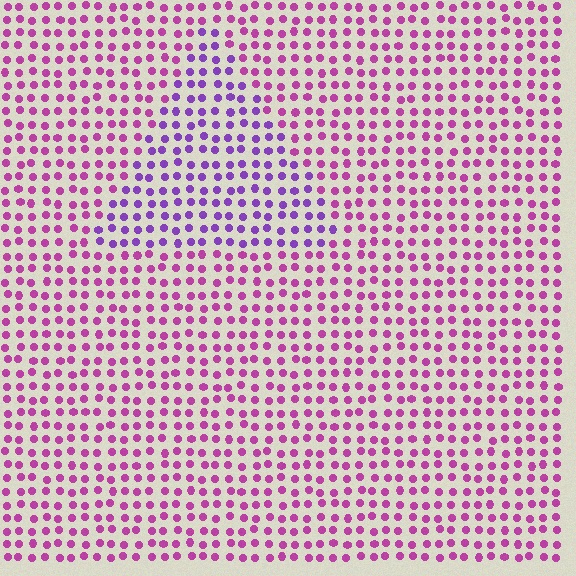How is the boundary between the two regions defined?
The boundary is defined purely by a slight shift in hue (about 37 degrees). Spacing, size, and orientation are identical on both sides.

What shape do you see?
I see a triangle.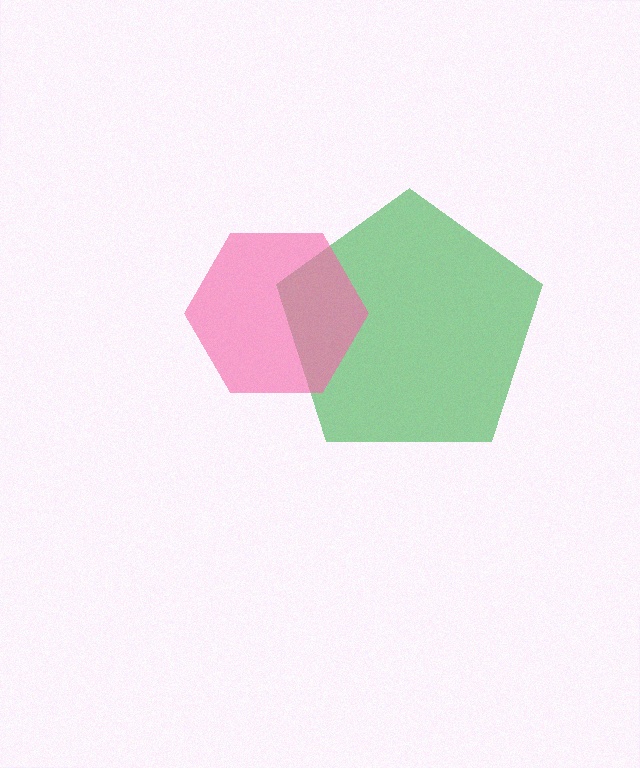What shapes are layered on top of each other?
The layered shapes are: a green pentagon, a pink hexagon.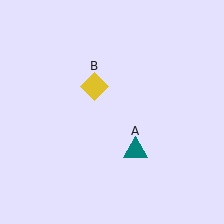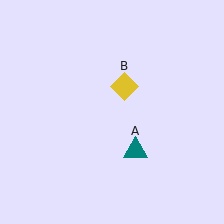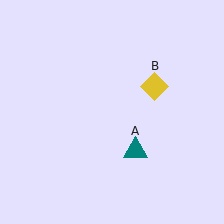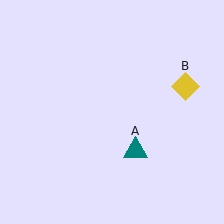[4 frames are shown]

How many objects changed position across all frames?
1 object changed position: yellow diamond (object B).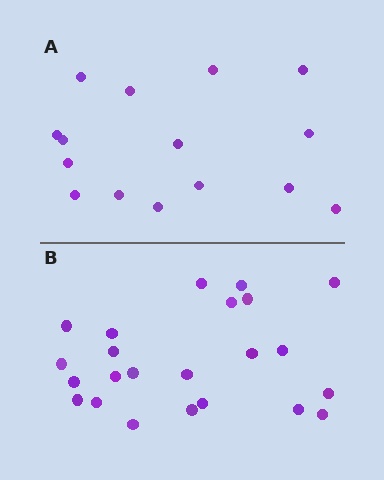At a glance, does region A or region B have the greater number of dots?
Region B (the bottom region) has more dots.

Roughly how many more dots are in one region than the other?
Region B has roughly 8 or so more dots than region A.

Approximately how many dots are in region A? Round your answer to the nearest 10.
About 20 dots. (The exact count is 15, which rounds to 20.)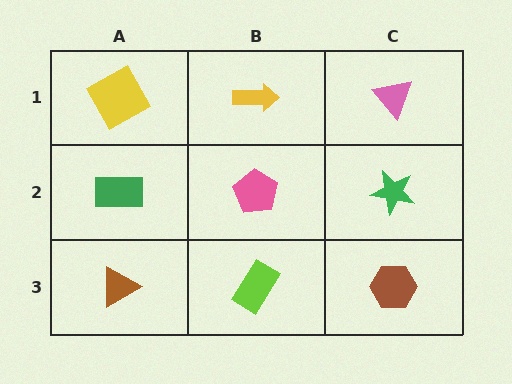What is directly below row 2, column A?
A brown triangle.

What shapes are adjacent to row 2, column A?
A yellow square (row 1, column A), a brown triangle (row 3, column A), a pink pentagon (row 2, column B).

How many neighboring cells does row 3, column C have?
2.